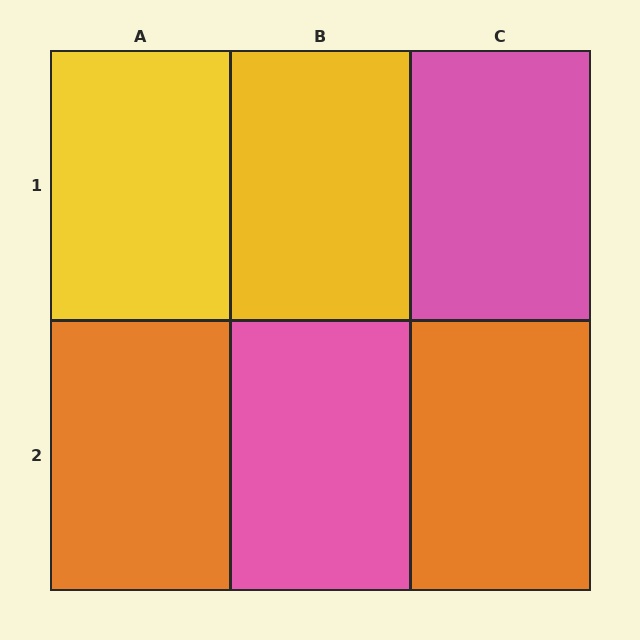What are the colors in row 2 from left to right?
Orange, pink, orange.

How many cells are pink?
2 cells are pink.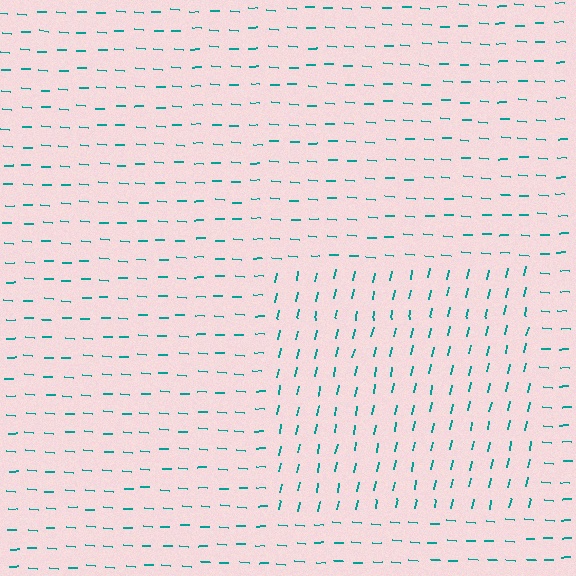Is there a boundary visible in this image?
Yes, there is a texture boundary formed by a change in line orientation.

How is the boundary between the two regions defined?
The boundary is defined purely by a change in line orientation (approximately 82 degrees difference). All lines are the same color and thickness.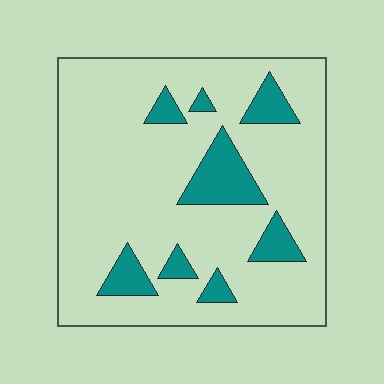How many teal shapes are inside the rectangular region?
8.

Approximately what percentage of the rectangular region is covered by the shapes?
Approximately 15%.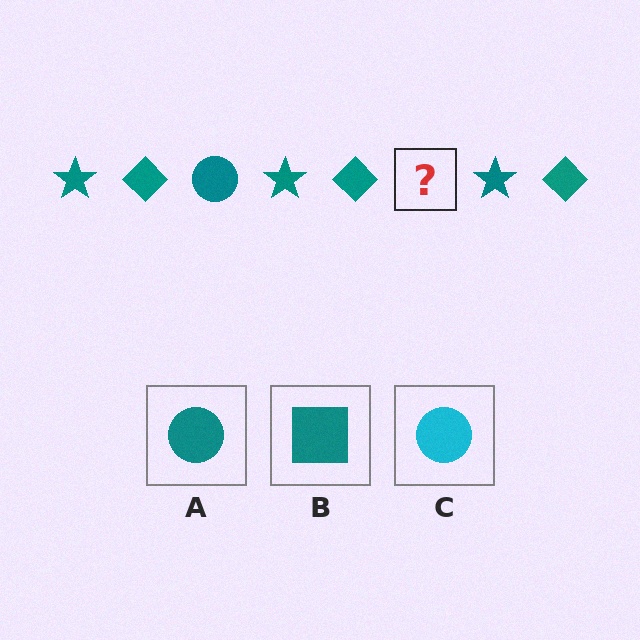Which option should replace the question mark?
Option A.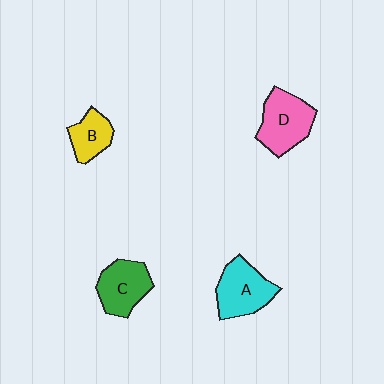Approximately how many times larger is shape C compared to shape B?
Approximately 1.4 times.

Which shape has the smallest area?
Shape B (yellow).